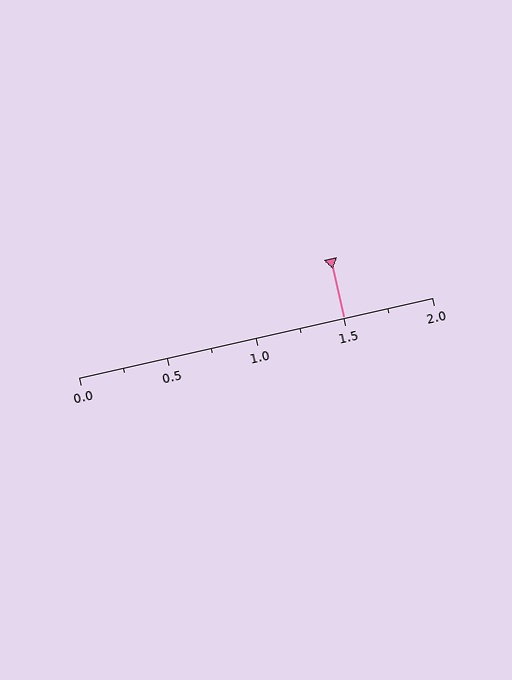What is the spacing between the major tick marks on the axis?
The major ticks are spaced 0.5 apart.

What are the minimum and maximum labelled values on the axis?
The axis runs from 0.0 to 2.0.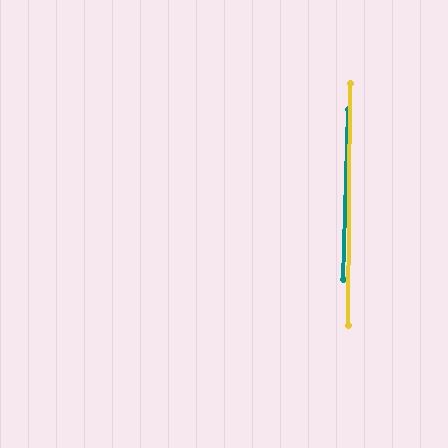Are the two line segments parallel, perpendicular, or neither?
Parallel — their directions differ by only 1.4°.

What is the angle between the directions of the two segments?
Approximately 1 degree.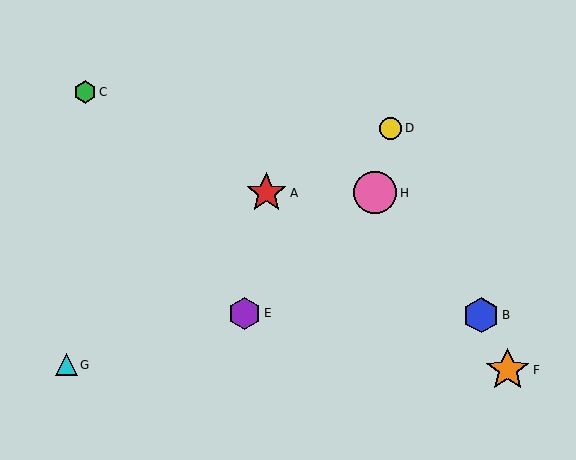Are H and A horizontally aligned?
Yes, both are at y≈193.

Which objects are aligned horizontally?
Objects A, H are aligned horizontally.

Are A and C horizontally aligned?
No, A is at y≈193 and C is at y≈92.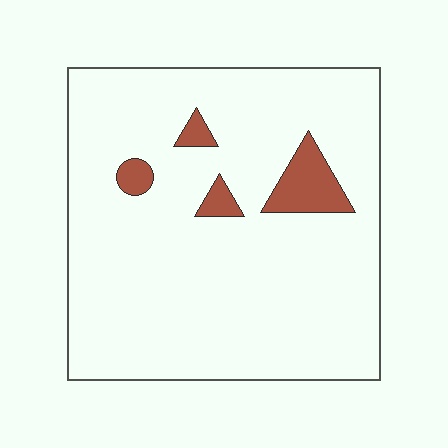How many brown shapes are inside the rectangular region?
4.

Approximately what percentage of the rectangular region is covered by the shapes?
Approximately 5%.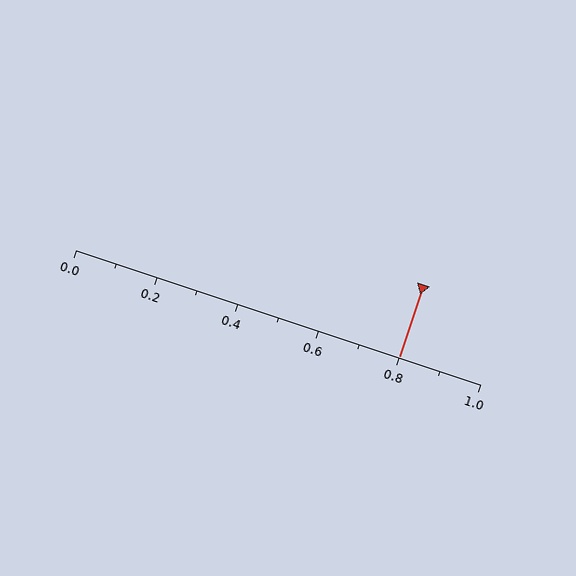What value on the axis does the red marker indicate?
The marker indicates approximately 0.8.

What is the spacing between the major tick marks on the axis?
The major ticks are spaced 0.2 apart.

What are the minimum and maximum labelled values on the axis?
The axis runs from 0.0 to 1.0.